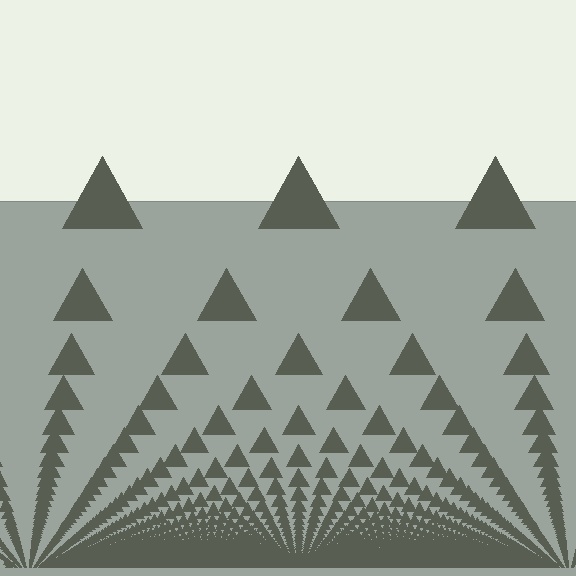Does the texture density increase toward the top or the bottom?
Density increases toward the bottom.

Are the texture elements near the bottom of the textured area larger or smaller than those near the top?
Smaller. The gradient is inverted — elements near the bottom are smaller and denser.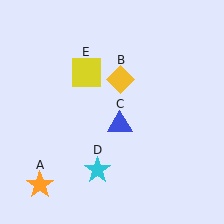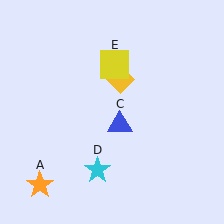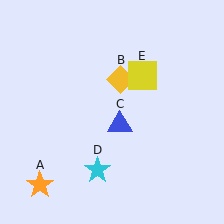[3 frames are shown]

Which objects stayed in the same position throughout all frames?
Orange star (object A) and yellow diamond (object B) and blue triangle (object C) and cyan star (object D) remained stationary.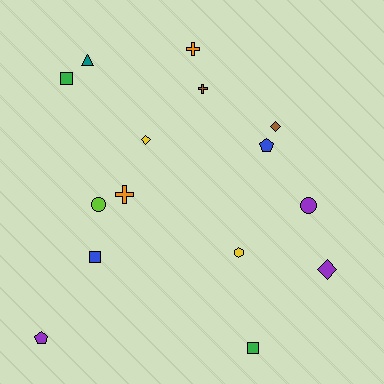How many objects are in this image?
There are 15 objects.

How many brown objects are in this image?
There are 2 brown objects.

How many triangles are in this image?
There is 1 triangle.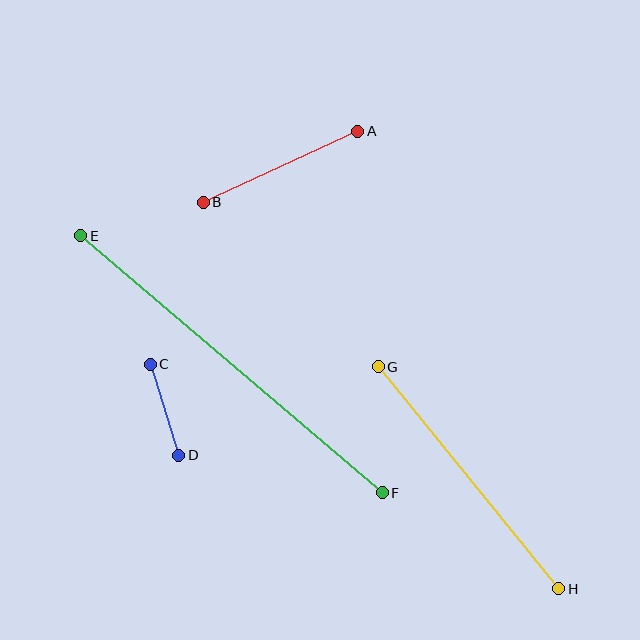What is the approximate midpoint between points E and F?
The midpoint is at approximately (232, 364) pixels.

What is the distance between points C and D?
The distance is approximately 95 pixels.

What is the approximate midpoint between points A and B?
The midpoint is at approximately (281, 167) pixels.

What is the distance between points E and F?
The distance is approximately 396 pixels.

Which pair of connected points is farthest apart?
Points E and F are farthest apart.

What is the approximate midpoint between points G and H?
The midpoint is at approximately (468, 478) pixels.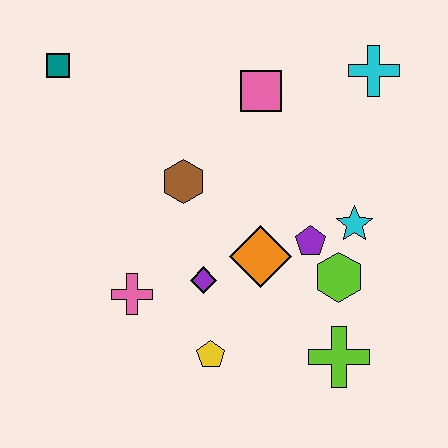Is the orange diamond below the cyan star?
Yes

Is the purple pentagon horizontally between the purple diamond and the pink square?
No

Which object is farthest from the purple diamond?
The cyan cross is farthest from the purple diamond.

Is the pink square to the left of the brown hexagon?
No